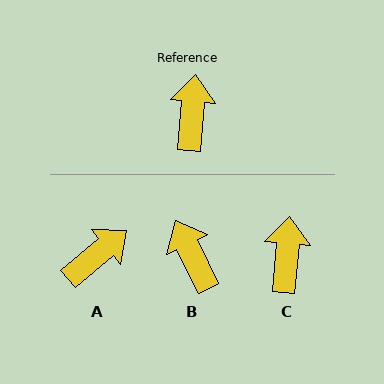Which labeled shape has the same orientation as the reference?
C.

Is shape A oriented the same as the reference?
No, it is off by about 45 degrees.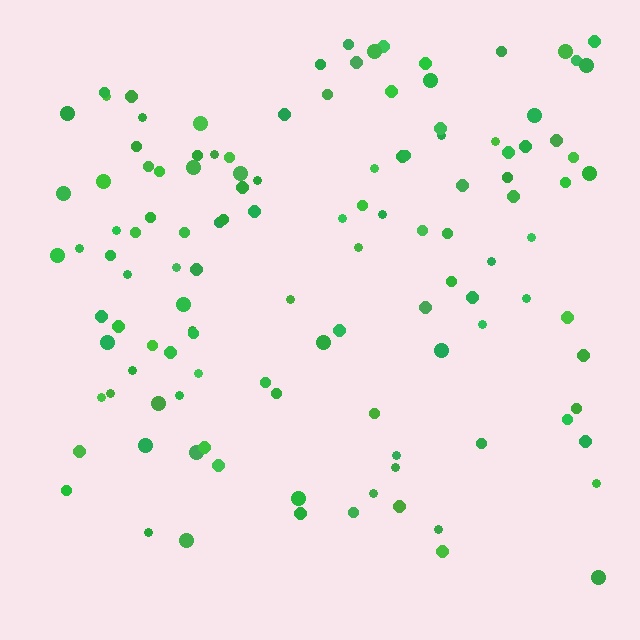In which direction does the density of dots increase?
From bottom to top, with the top side densest.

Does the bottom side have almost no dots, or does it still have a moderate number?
Still a moderate number, just noticeably fewer than the top.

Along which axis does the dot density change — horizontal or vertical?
Vertical.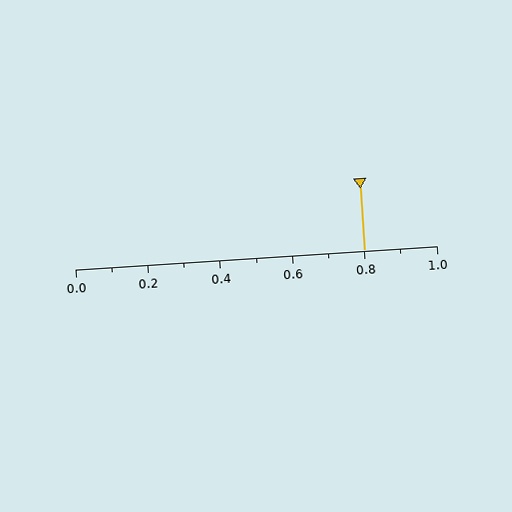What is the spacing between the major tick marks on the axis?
The major ticks are spaced 0.2 apart.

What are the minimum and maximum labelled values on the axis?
The axis runs from 0.0 to 1.0.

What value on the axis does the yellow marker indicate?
The marker indicates approximately 0.8.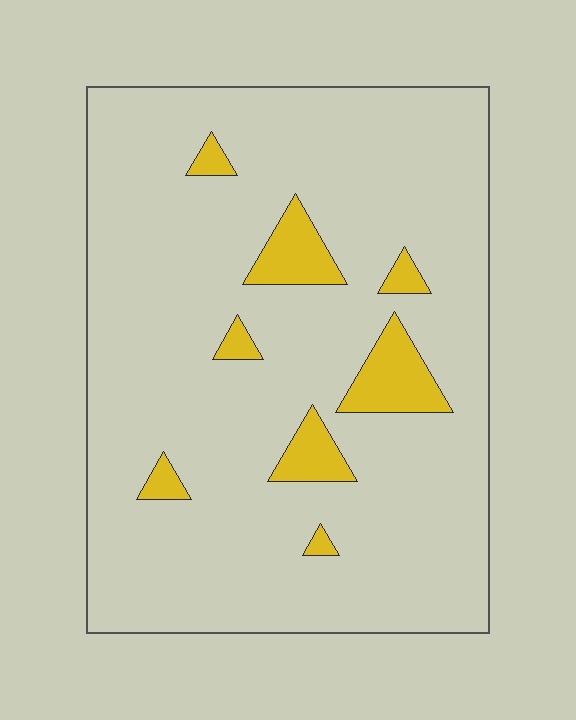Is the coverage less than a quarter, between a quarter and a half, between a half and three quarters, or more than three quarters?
Less than a quarter.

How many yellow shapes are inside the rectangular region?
8.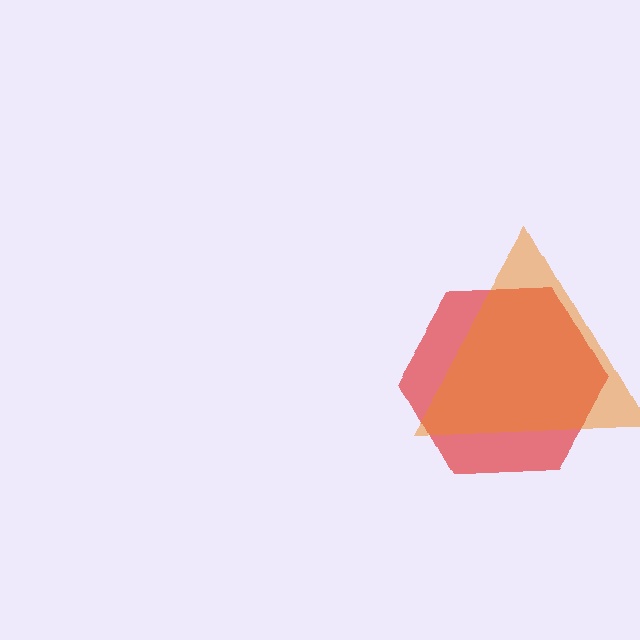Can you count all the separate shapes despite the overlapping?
Yes, there are 2 separate shapes.